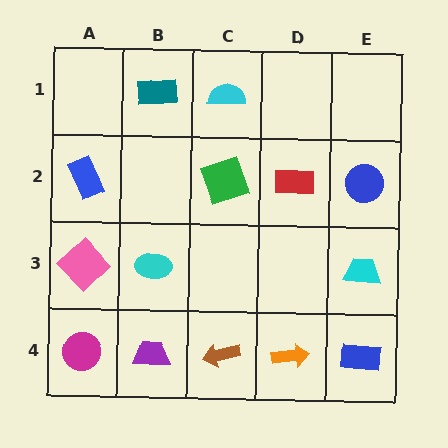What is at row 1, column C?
A cyan semicircle.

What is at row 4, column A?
A magenta circle.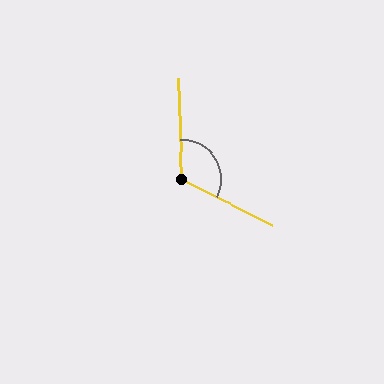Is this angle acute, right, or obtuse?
It is obtuse.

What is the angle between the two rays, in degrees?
Approximately 118 degrees.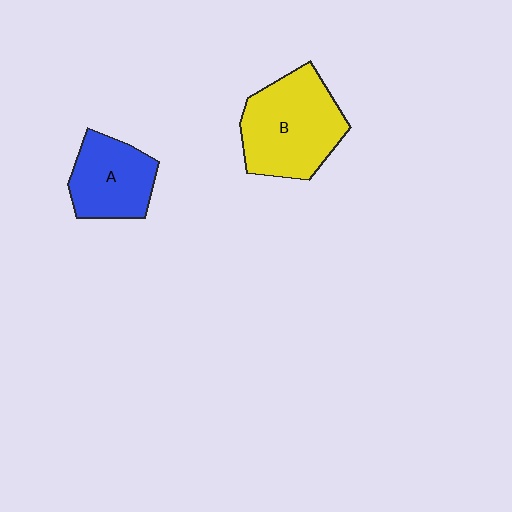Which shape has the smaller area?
Shape A (blue).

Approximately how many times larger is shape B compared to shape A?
Approximately 1.4 times.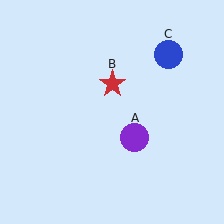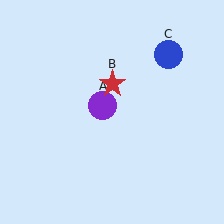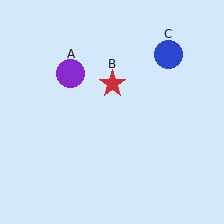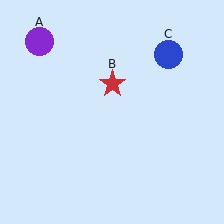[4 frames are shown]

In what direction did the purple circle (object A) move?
The purple circle (object A) moved up and to the left.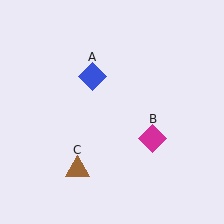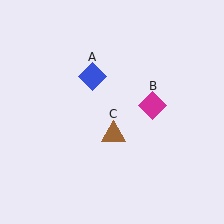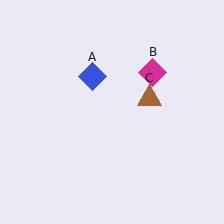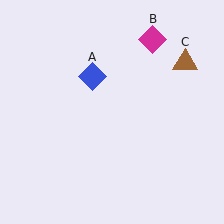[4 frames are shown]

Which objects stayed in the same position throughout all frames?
Blue diamond (object A) remained stationary.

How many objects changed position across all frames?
2 objects changed position: magenta diamond (object B), brown triangle (object C).